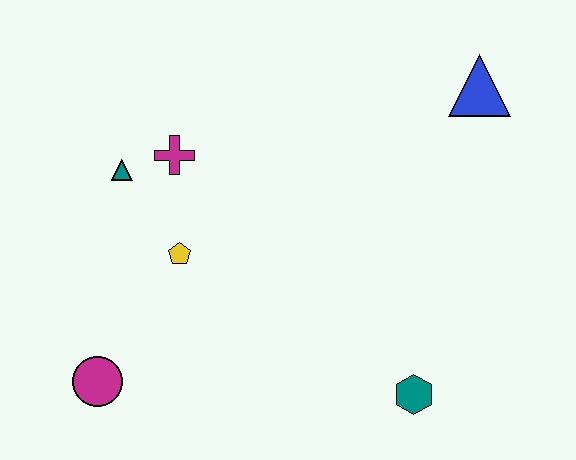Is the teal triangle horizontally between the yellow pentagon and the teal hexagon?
No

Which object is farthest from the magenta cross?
The teal hexagon is farthest from the magenta cross.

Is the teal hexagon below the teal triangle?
Yes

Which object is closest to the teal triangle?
The magenta cross is closest to the teal triangle.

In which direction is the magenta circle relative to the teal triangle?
The magenta circle is below the teal triangle.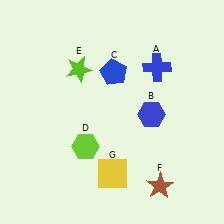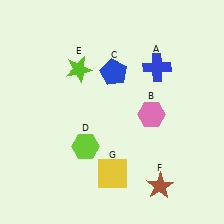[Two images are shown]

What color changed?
The hexagon (B) changed from blue in Image 1 to pink in Image 2.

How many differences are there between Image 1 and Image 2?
There is 1 difference between the two images.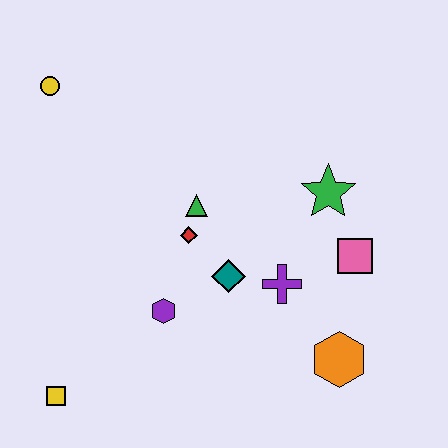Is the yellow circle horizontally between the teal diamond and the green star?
No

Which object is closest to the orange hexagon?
The purple cross is closest to the orange hexagon.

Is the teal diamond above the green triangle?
No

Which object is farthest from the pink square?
The yellow circle is farthest from the pink square.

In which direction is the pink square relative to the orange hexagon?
The pink square is above the orange hexagon.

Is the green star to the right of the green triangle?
Yes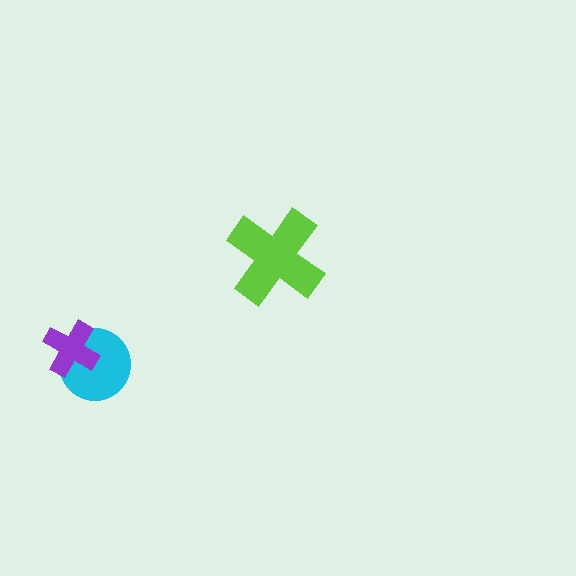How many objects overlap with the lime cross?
0 objects overlap with the lime cross.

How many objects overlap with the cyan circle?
1 object overlaps with the cyan circle.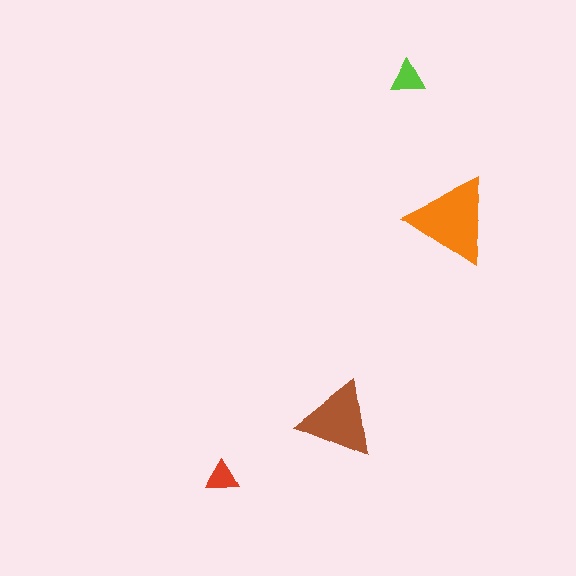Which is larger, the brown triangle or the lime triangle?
The brown one.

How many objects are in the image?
There are 4 objects in the image.